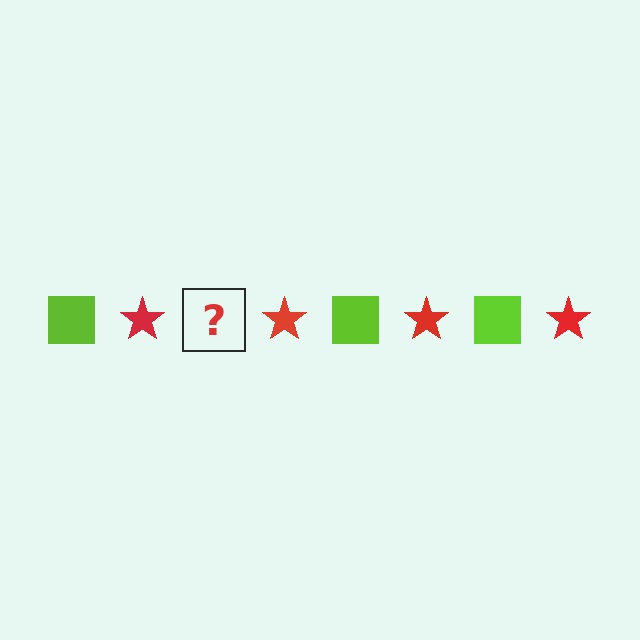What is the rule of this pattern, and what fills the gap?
The rule is that the pattern alternates between lime square and red star. The gap should be filled with a lime square.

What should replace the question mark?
The question mark should be replaced with a lime square.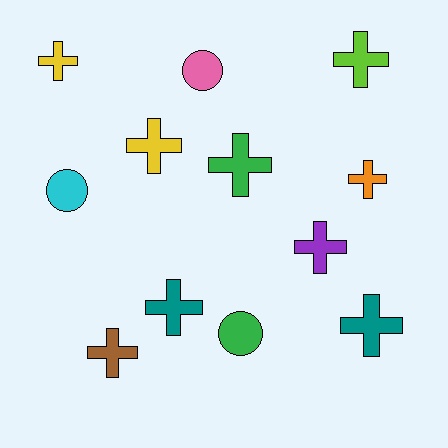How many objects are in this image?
There are 12 objects.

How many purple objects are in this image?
There is 1 purple object.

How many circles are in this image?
There are 3 circles.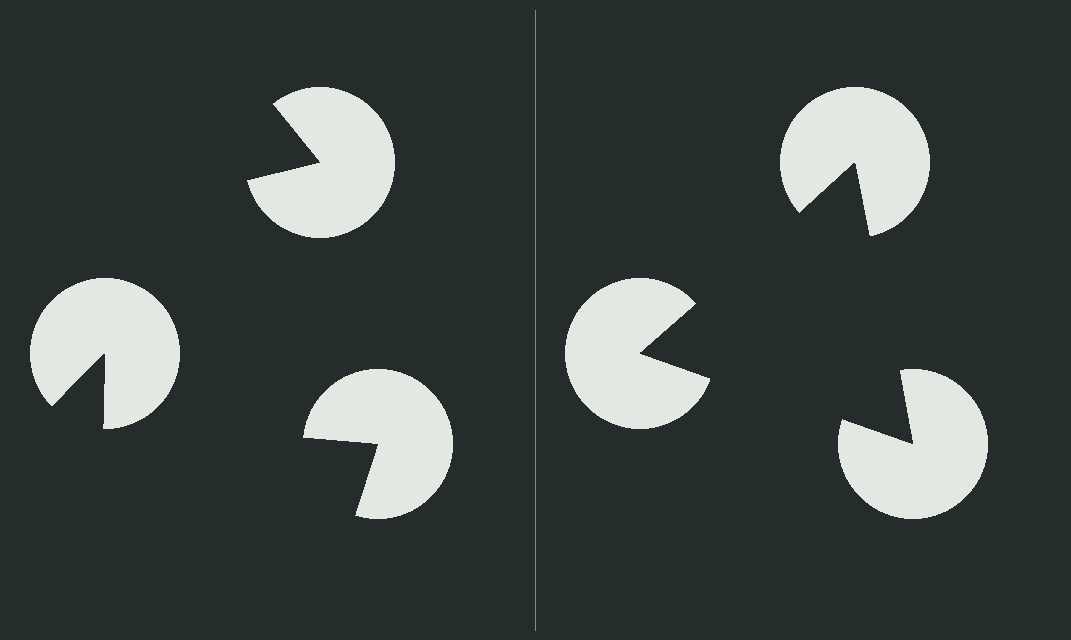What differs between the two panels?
The pac-man discs are positioned identically on both sides; only the wedge orientations differ. On the right they align to a triangle; on the left they are misaligned.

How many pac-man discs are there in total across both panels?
6 — 3 on each side.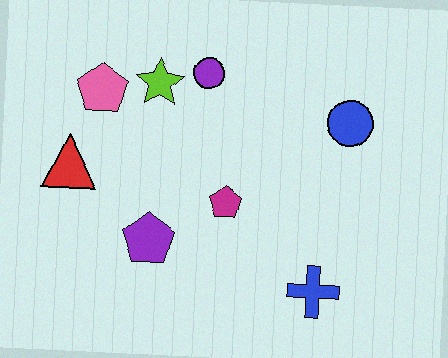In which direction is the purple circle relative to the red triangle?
The purple circle is to the right of the red triangle.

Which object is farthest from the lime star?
The blue cross is farthest from the lime star.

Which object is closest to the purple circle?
The lime star is closest to the purple circle.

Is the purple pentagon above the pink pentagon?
No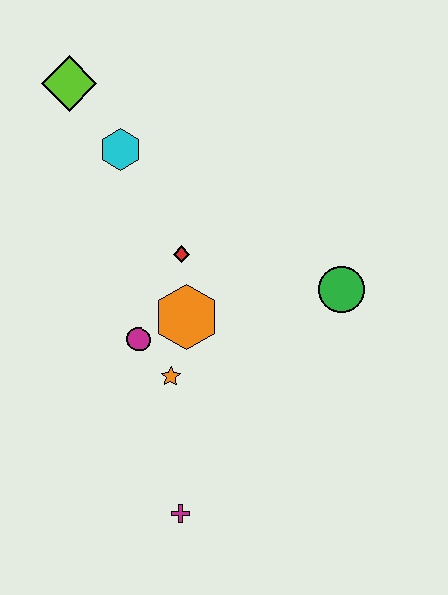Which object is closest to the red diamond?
The orange hexagon is closest to the red diamond.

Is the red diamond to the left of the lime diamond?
No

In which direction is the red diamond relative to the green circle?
The red diamond is to the left of the green circle.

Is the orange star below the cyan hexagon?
Yes